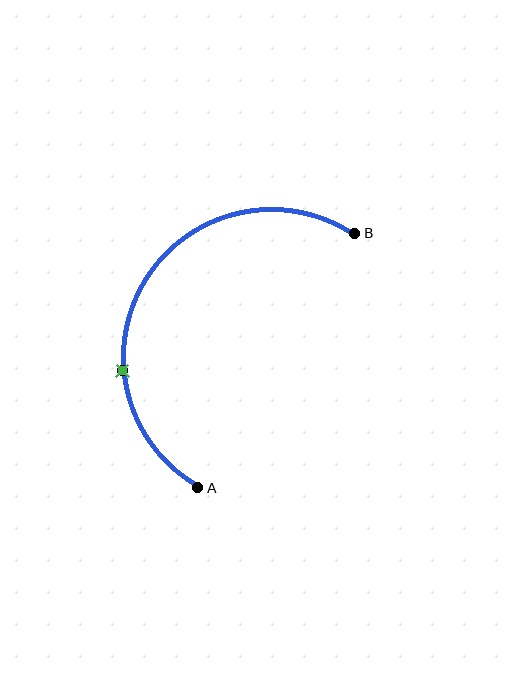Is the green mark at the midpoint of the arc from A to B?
No. The green mark lies on the arc but is closer to endpoint A. The arc midpoint would be at the point on the curve equidistant along the arc from both A and B.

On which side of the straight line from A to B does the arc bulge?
The arc bulges to the left of the straight line connecting A and B.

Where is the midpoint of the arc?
The arc midpoint is the point on the curve farthest from the straight line joining A and B. It sits to the left of that line.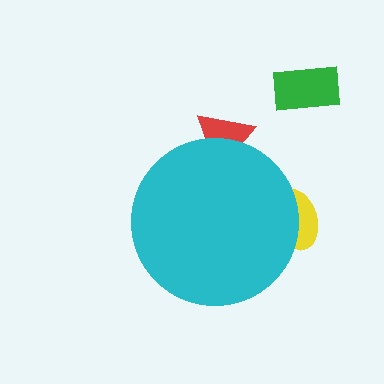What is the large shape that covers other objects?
A cyan circle.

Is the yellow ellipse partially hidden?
Yes, the yellow ellipse is partially hidden behind the cyan circle.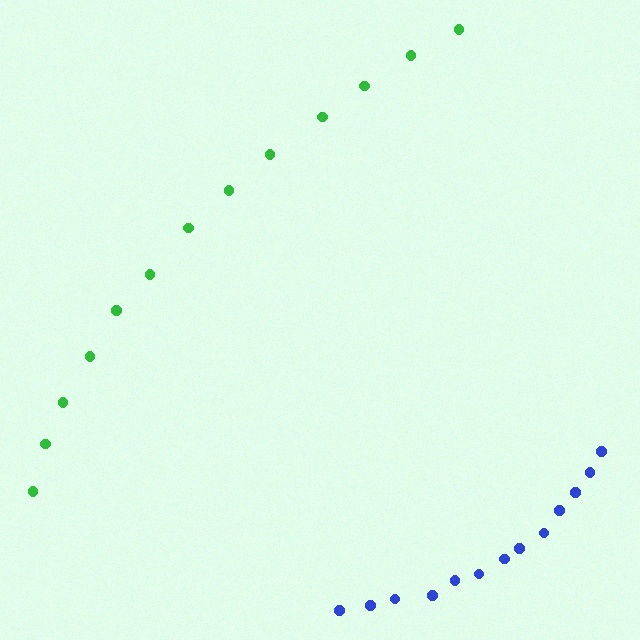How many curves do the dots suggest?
There are 2 distinct paths.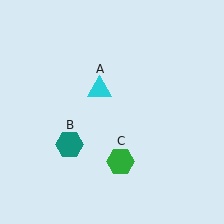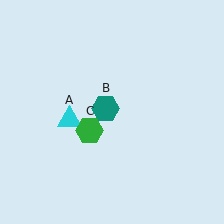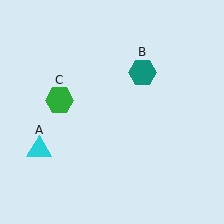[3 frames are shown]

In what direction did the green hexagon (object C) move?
The green hexagon (object C) moved up and to the left.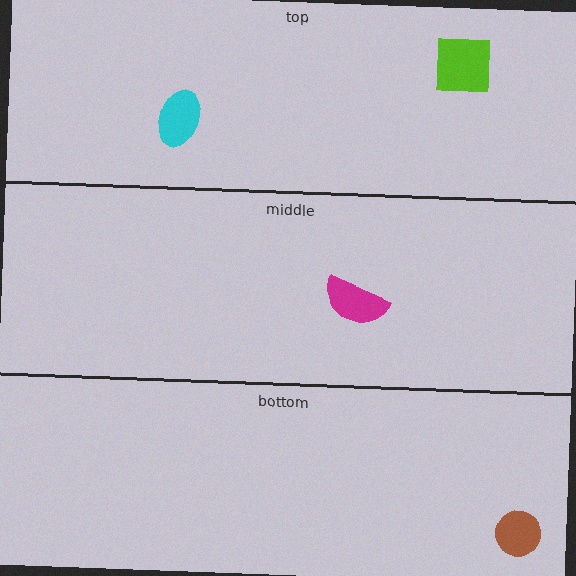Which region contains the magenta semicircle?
The middle region.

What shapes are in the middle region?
The magenta semicircle.